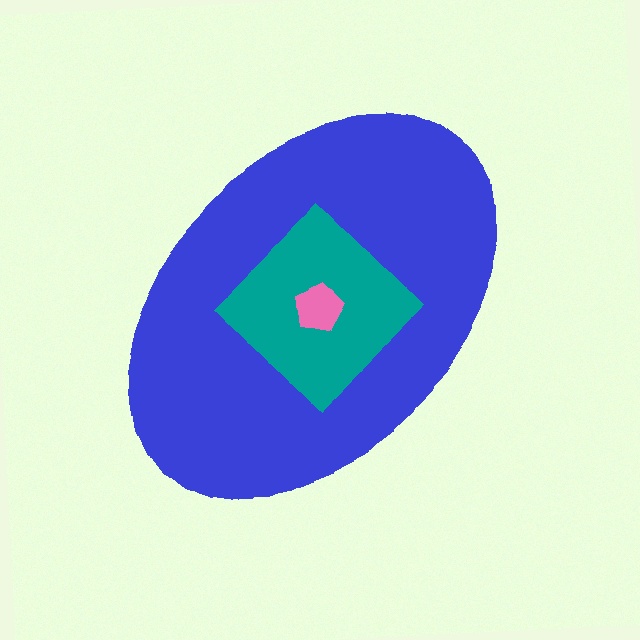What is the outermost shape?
The blue ellipse.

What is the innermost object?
The pink pentagon.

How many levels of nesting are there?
3.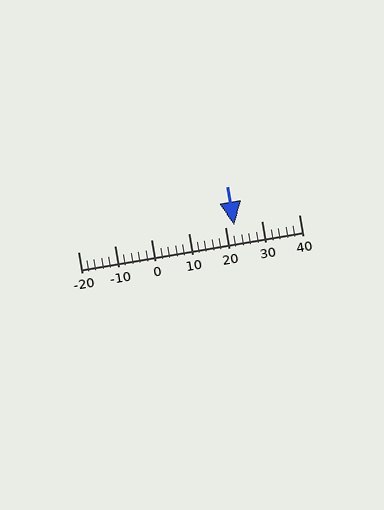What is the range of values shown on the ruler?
The ruler shows values from -20 to 40.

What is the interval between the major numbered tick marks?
The major tick marks are spaced 10 units apart.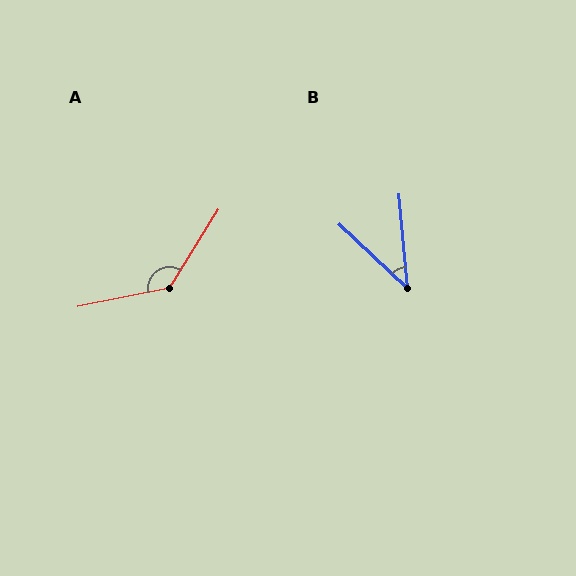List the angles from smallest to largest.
B (41°), A (133°).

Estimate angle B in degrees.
Approximately 41 degrees.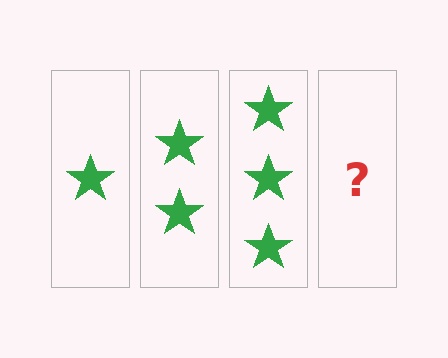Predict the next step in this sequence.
The next step is 4 stars.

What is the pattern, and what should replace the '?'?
The pattern is that each step adds one more star. The '?' should be 4 stars.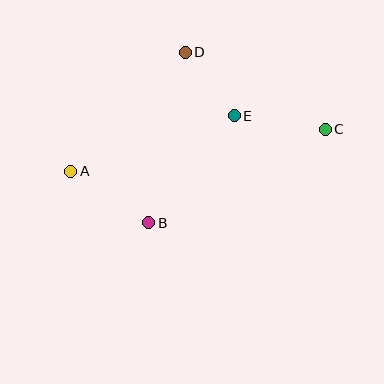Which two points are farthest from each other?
Points A and C are farthest from each other.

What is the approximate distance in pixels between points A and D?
The distance between A and D is approximately 165 pixels.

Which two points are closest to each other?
Points D and E are closest to each other.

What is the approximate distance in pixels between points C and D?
The distance between C and D is approximately 160 pixels.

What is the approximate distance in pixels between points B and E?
The distance between B and E is approximately 137 pixels.